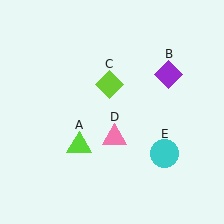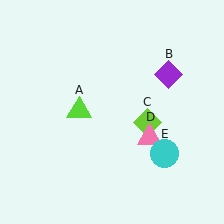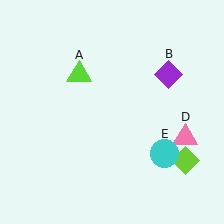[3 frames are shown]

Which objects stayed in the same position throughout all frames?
Purple diamond (object B) and cyan circle (object E) remained stationary.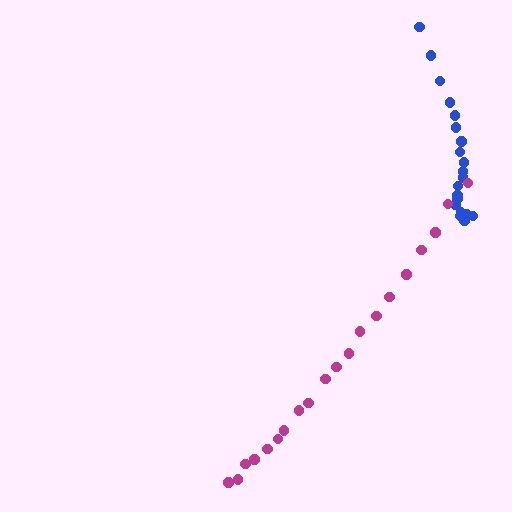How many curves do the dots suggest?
There are 2 distinct paths.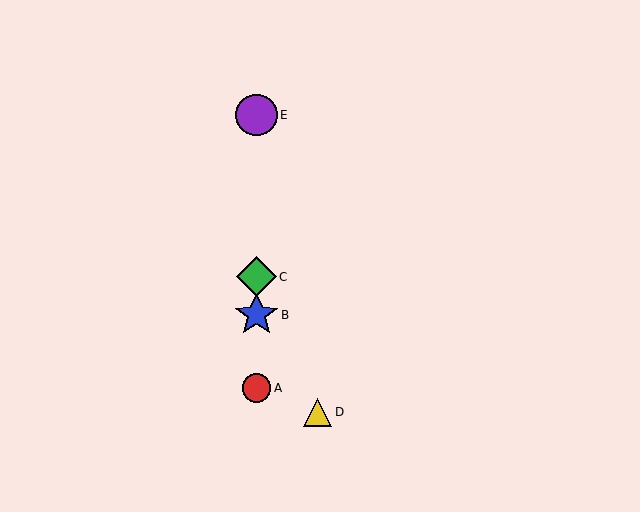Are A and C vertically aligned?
Yes, both are at x≈257.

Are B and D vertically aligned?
No, B is at x≈257 and D is at x≈318.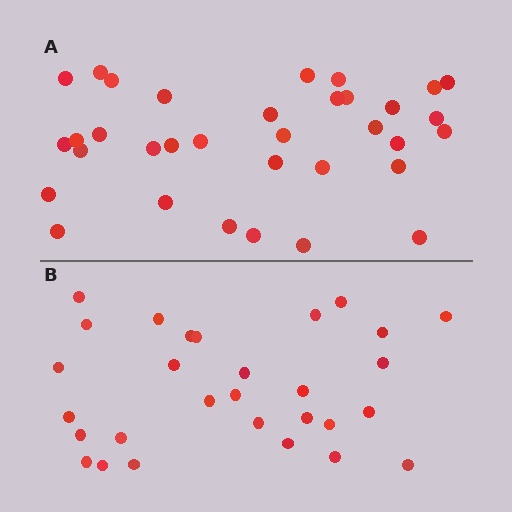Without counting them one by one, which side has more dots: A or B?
Region A (the top region) has more dots.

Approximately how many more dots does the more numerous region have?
Region A has about 5 more dots than region B.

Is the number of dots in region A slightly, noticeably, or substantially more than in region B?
Region A has only slightly more — the two regions are fairly close. The ratio is roughly 1.2 to 1.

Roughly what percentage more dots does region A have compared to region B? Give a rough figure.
About 15% more.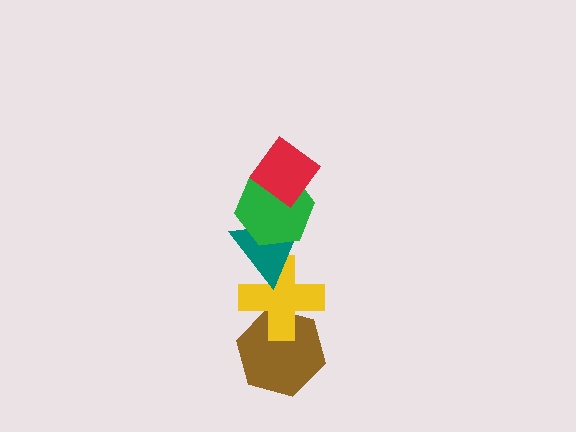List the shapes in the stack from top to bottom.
From top to bottom: the red diamond, the green hexagon, the teal triangle, the yellow cross, the brown hexagon.